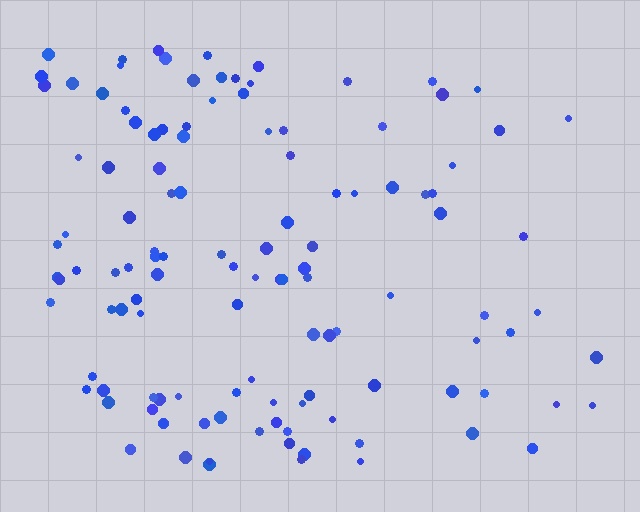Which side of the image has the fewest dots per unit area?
The right.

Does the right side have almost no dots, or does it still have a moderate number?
Still a moderate number, just noticeably fewer than the left.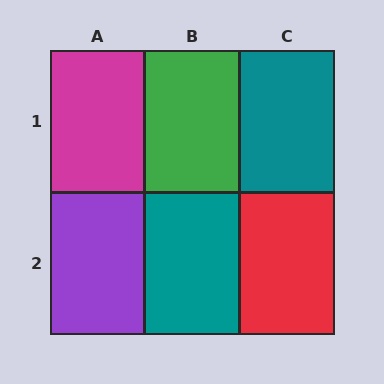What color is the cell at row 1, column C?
Teal.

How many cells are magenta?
1 cell is magenta.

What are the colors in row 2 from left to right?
Purple, teal, red.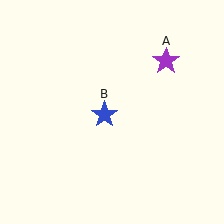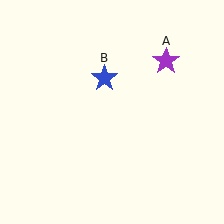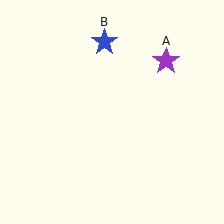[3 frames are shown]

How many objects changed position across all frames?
1 object changed position: blue star (object B).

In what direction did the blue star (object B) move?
The blue star (object B) moved up.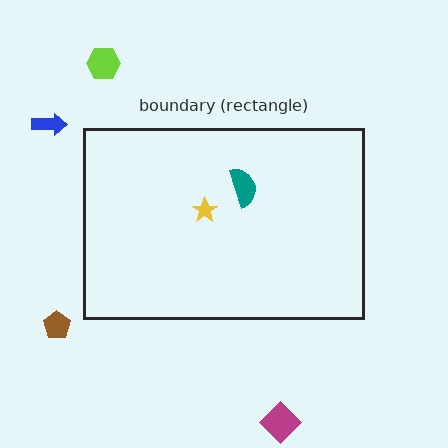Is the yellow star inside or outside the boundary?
Inside.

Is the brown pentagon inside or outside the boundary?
Outside.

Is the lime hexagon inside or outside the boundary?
Outside.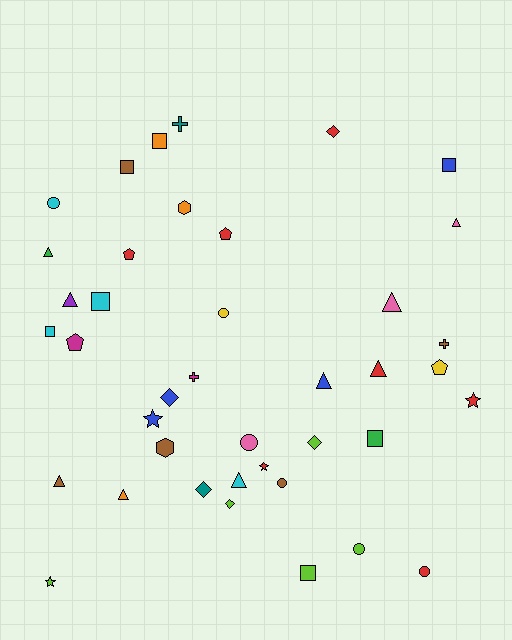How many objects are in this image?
There are 40 objects.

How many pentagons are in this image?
There are 4 pentagons.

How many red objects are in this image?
There are 7 red objects.